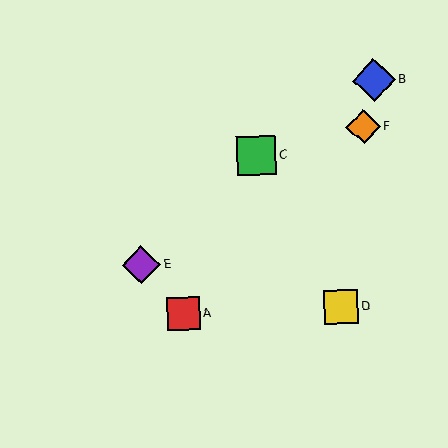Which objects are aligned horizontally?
Objects A, D are aligned horizontally.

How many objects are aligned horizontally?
2 objects (A, D) are aligned horizontally.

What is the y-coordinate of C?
Object C is at y≈155.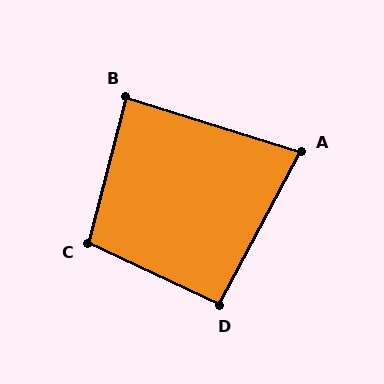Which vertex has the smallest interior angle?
A, at approximately 79 degrees.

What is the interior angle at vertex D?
Approximately 93 degrees (approximately right).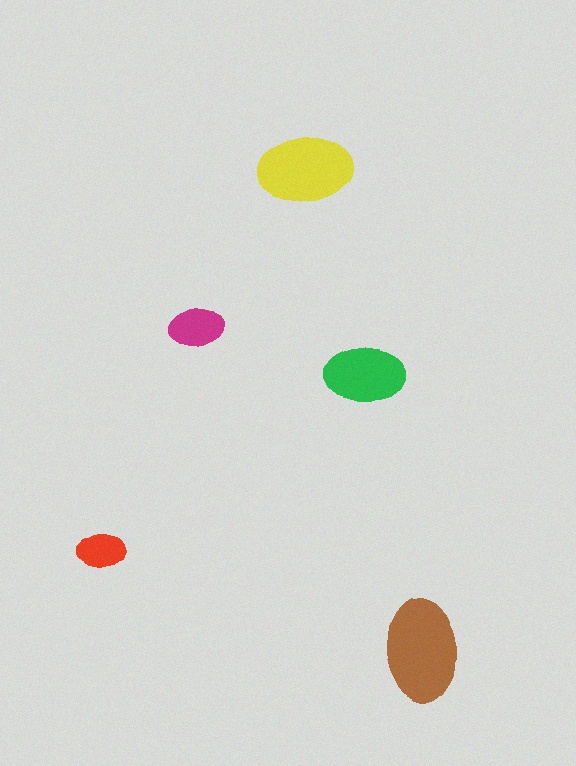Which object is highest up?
The yellow ellipse is topmost.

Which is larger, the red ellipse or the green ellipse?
The green one.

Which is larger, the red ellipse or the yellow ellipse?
The yellow one.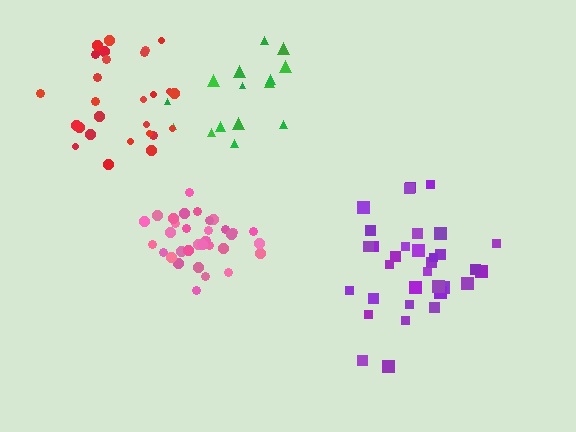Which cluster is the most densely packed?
Pink.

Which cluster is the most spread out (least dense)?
Red.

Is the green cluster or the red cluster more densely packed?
Green.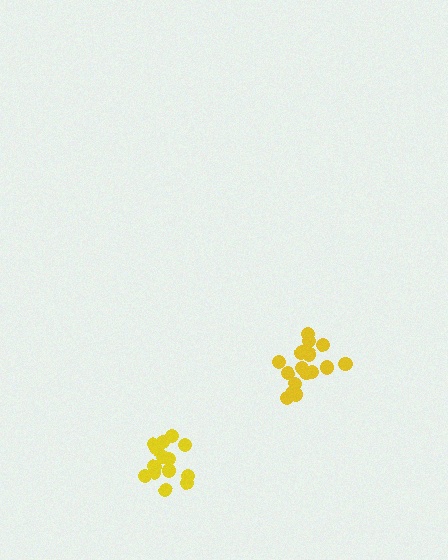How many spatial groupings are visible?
There are 2 spatial groupings.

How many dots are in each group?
Group 1: 15 dots, Group 2: 16 dots (31 total).